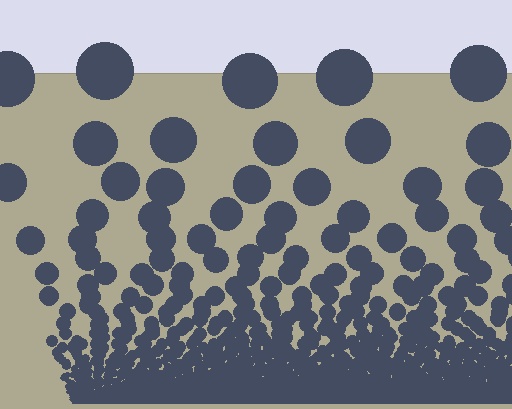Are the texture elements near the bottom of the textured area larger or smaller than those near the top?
Smaller. The gradient is inverted — elements near the bottom are smaller and denser.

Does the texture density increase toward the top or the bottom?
Density increases toward the bottom.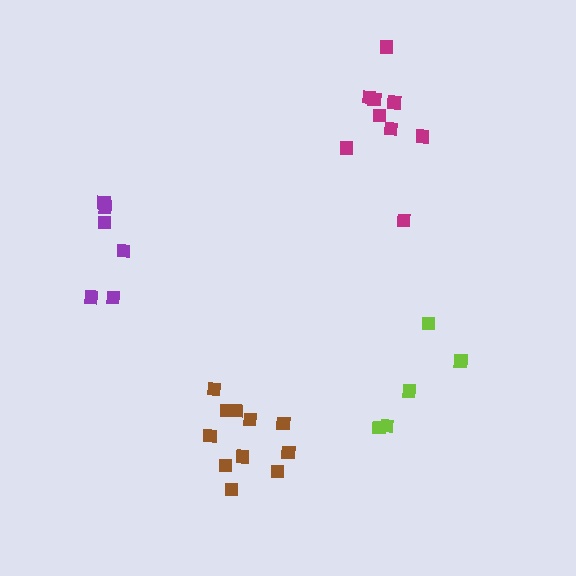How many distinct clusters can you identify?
There are 4 distinct clusters.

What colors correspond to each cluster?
The clusters are colored: lime, purple, brown, magenta.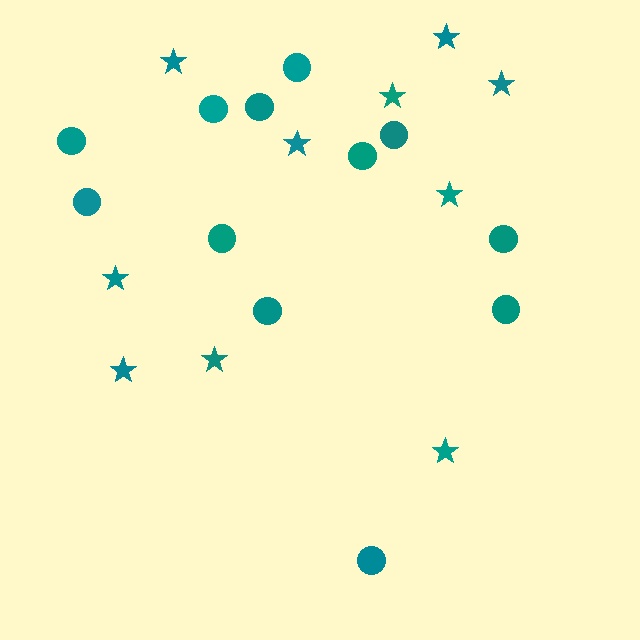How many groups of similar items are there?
There are 2 groups: one group of stars (10) and one group of circles (12).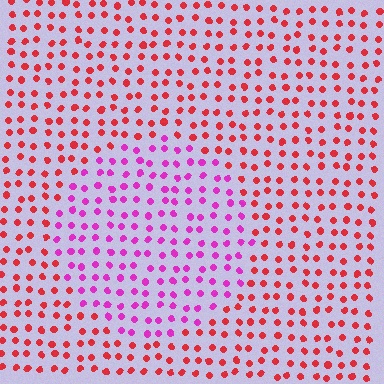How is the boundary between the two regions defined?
The boundary is defined purely by a slight shift in hue (about 47 degrees). Spacing, size, and orientation are identical on both sides.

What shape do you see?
I see a circle.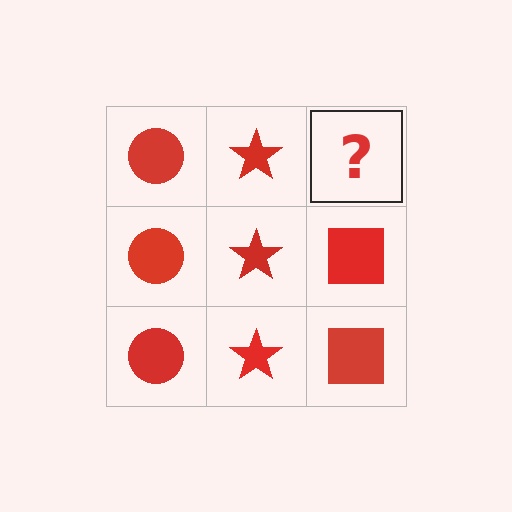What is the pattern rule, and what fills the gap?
The rule is that each column has a consistent shape. The gap should be filled with a red square.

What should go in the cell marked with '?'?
The missing cell should contain a red square.